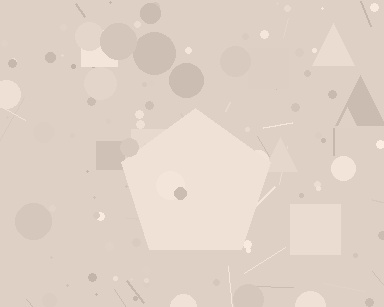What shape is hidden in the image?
A pentagon is hidden in the image.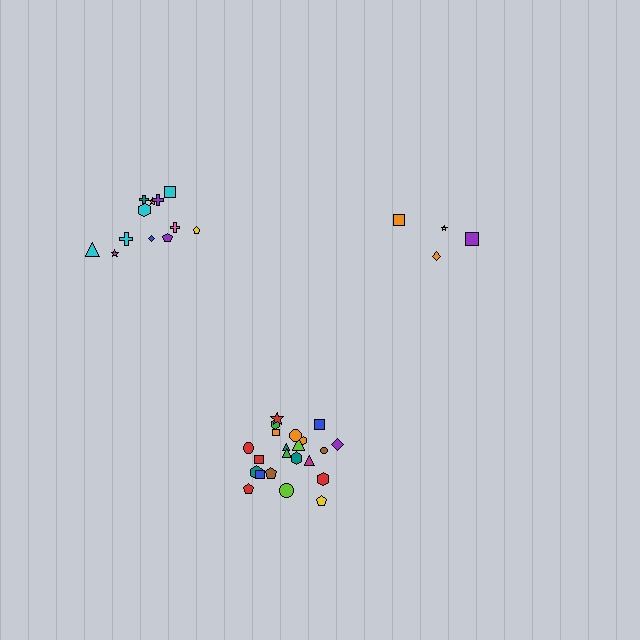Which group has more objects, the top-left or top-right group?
The top-left group.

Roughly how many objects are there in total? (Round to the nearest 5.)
Roughly 40 objects in total.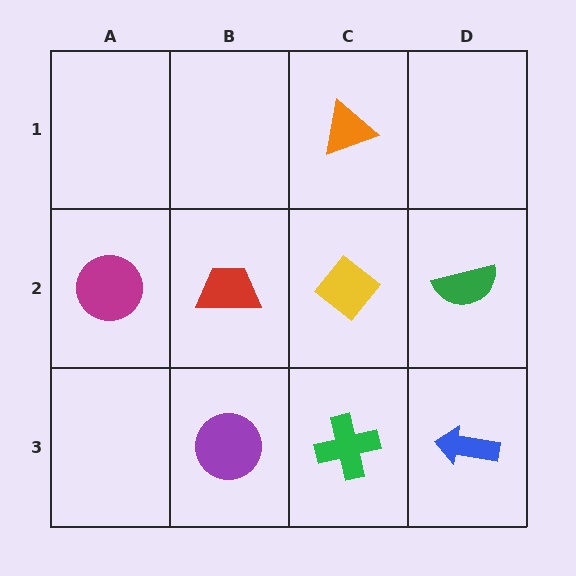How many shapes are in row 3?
3 shapes.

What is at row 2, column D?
A green semicircle.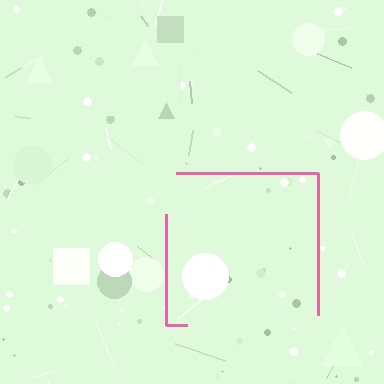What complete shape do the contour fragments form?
The contour fragments form a square.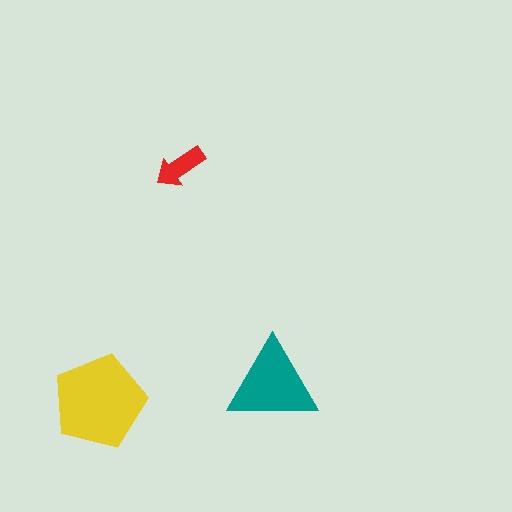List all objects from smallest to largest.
The red arrow, the teal triangle, the yellow pentagon.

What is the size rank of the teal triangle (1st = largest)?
2nd.